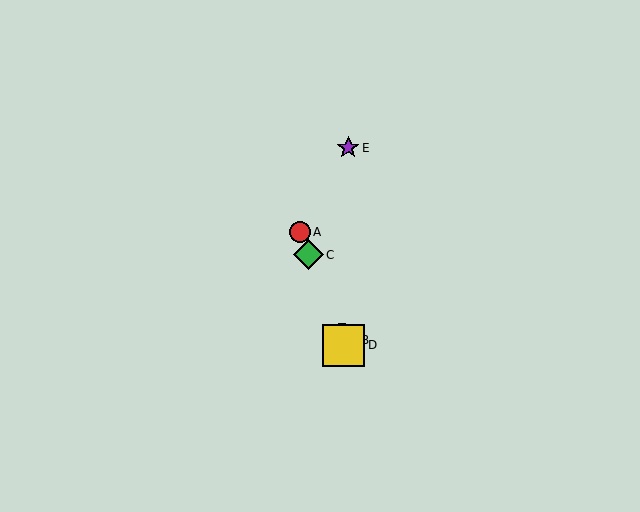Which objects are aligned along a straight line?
Objects A, B, C, D are aligned along a straight line.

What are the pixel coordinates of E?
Object E is at (348, 148).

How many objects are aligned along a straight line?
4 objects (A, B, C, D) are aligned along a straight line.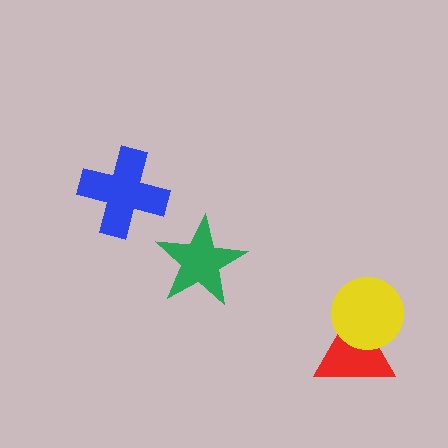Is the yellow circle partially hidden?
No, no other shape covers it.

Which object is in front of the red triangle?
The yellow circle is in front of the red triangle.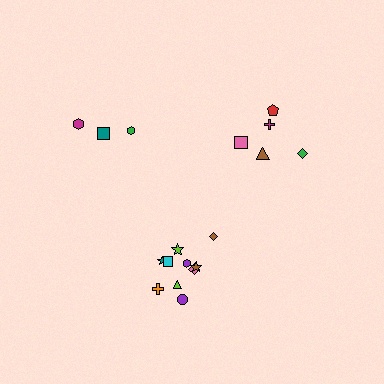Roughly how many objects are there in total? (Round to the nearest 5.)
Roughly 20 objects in total.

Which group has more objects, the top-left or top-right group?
The top-right group.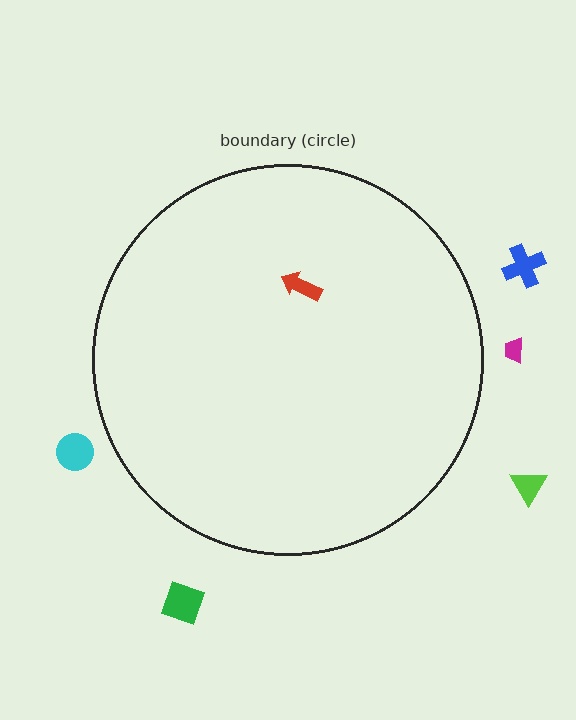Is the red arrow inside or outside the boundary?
Inside.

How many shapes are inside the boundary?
1 inside, 5 outside.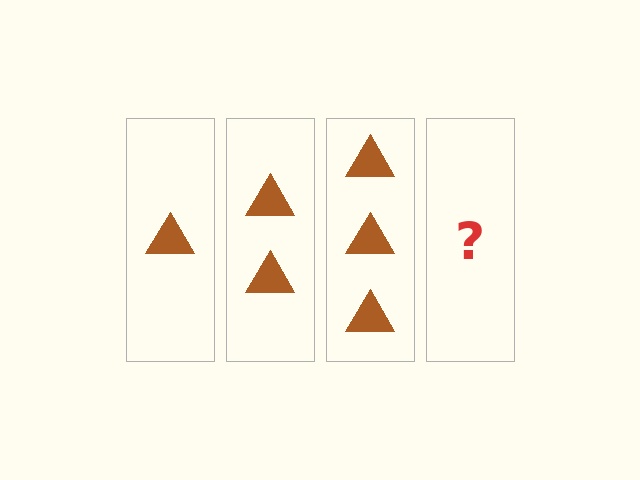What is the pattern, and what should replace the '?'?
The pattern is that each step adds one more triangle. The '?' should be 4 triangles.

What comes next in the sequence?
The next element should be 4 triangles.